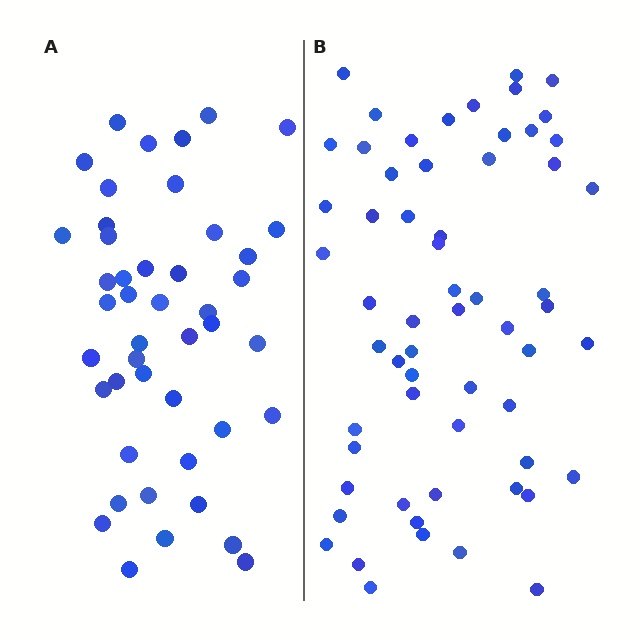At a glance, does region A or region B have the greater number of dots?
Region B (the right region) has more dots.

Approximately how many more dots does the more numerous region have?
Region B has approximately 15 more dots than region A.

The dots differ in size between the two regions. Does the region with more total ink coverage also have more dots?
No. Region A has more total ink coverage because its dots are larger, but region B actually contains more individual dots. Total area can be misleading — the number of items is what matters here.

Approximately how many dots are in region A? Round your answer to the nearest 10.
About 40 dots. (The exact count is 45, which rounds to 40.)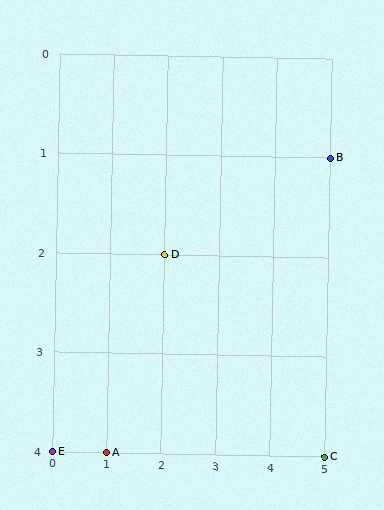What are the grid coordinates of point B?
Point B is at grid coordinates (5, 1).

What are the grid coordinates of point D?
Point D is at grid coordinates (2, 2).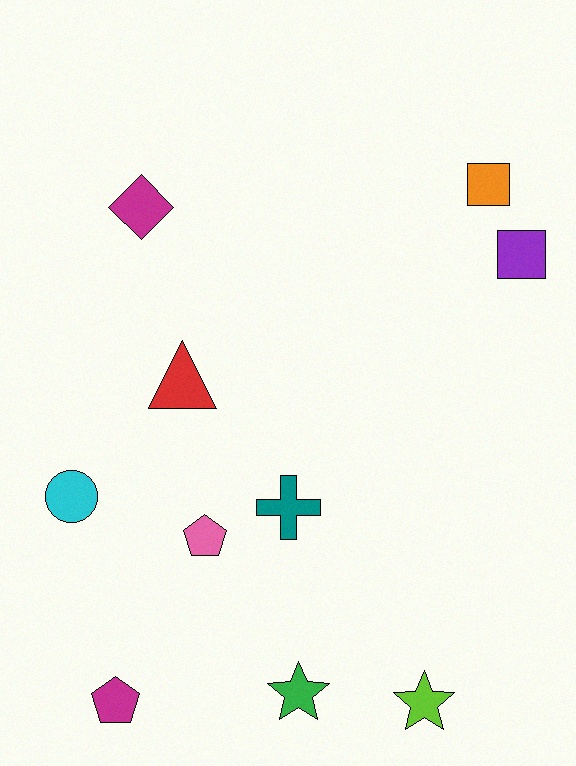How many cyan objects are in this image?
There is 1 cyan object.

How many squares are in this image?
There are 2 squares.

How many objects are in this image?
There are 10 objects.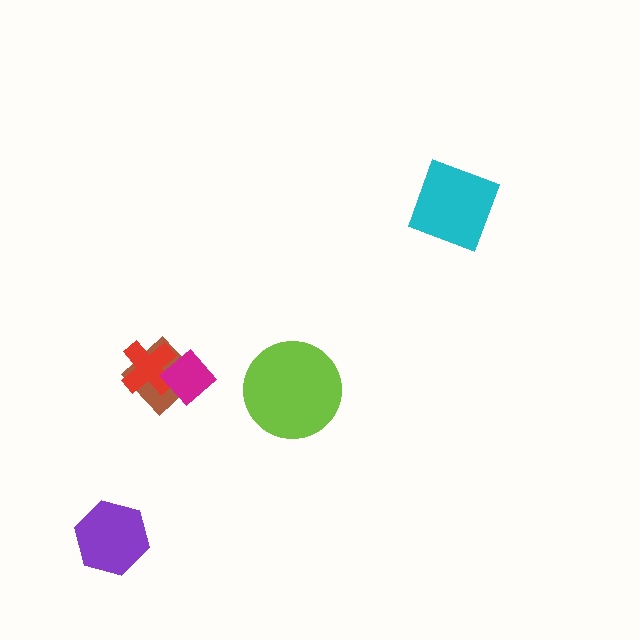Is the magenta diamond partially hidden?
No, no other shape covers it.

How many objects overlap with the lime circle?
0 objects overlap with the lime circle.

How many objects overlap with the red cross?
2 objects overlap with the red cross.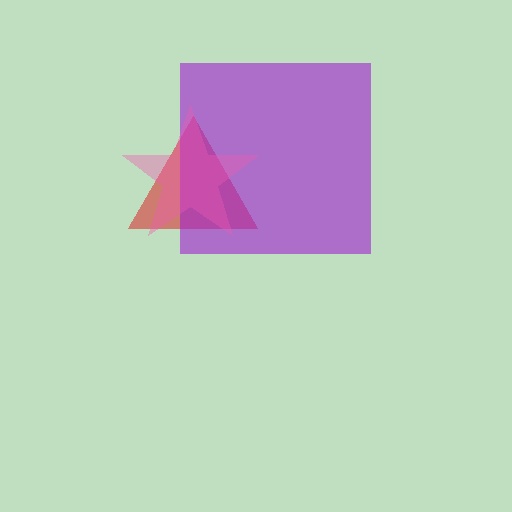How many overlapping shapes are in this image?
There are 3 overlapping shapes in the image.